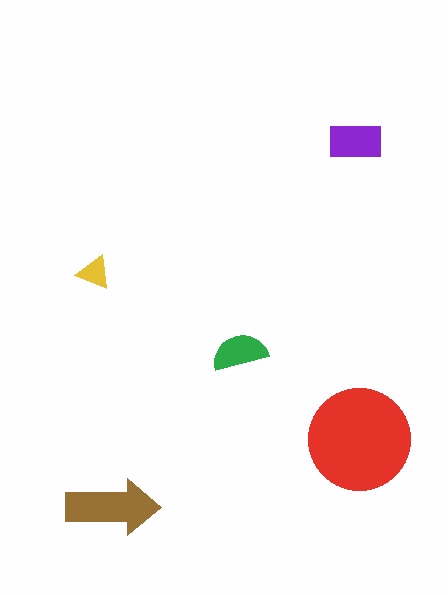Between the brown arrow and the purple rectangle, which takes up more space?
The brown arrow.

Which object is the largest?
The red circle.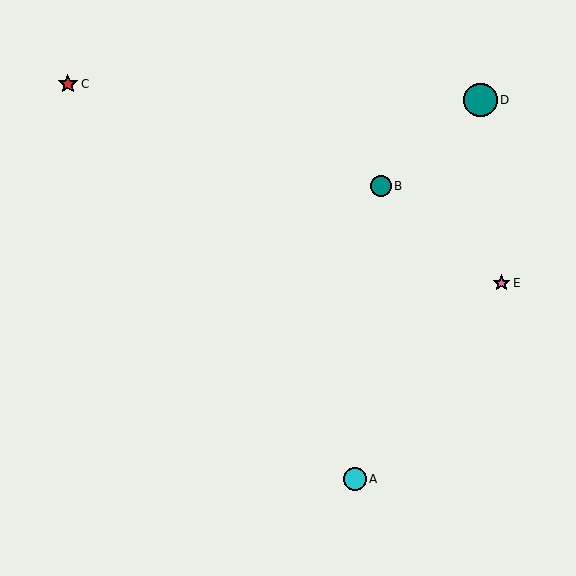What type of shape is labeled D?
Shape D is a teal circle.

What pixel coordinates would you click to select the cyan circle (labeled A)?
Click at (355, 479) to select the cyan circle A.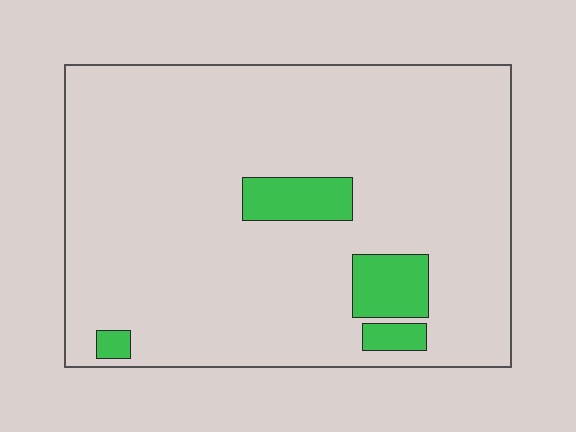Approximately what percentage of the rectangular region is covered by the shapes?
Approximately 10%.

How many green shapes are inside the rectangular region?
4.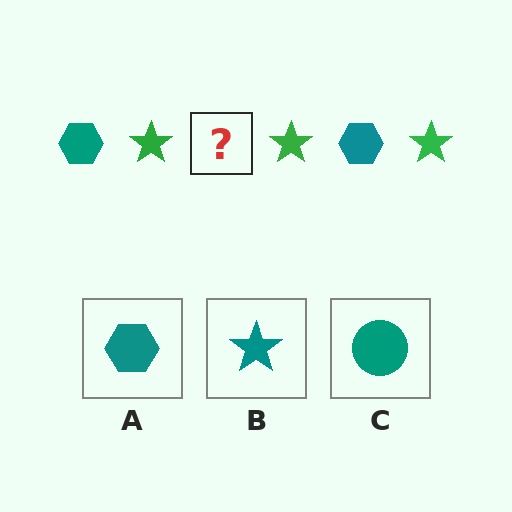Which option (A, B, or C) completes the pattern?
A.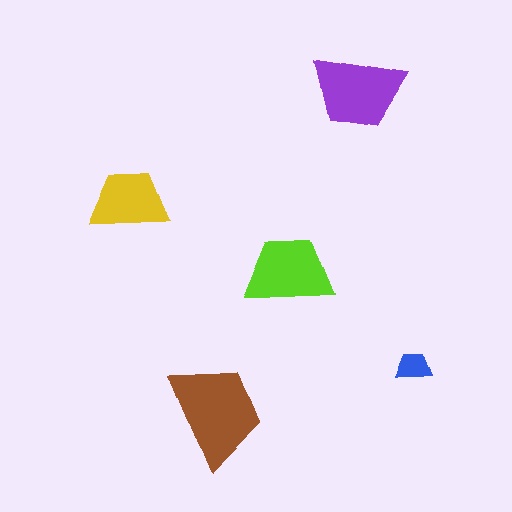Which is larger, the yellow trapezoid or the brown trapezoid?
The brown one.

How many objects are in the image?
There are 5 objects in the image.